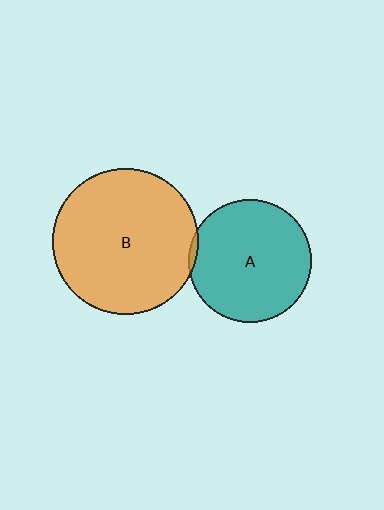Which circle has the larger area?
Circle B (orange).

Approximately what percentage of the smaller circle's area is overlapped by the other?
Approximately 5%.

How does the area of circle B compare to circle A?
Approximately 1.4 times.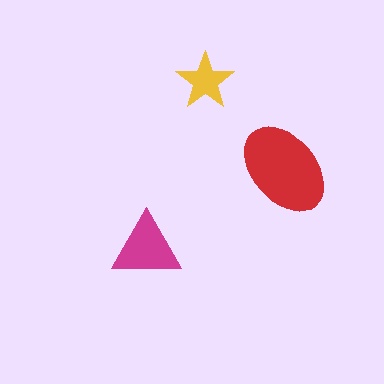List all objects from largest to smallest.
The red ellipse, the magenta triangle, the yellow star.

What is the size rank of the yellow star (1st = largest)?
3rd.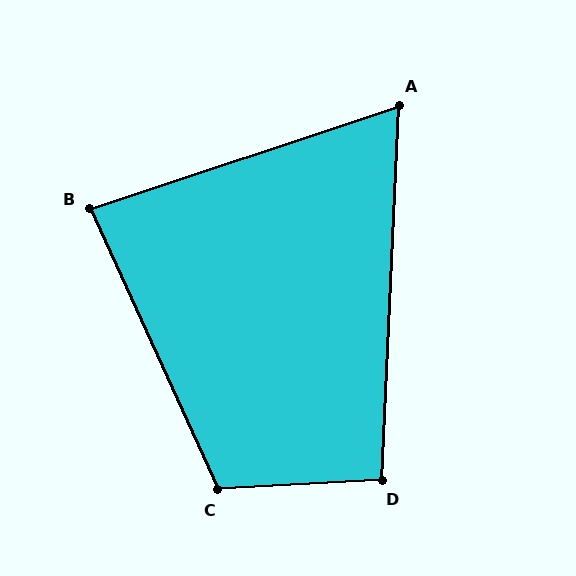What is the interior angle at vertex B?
Approximately 84 degrees (acute).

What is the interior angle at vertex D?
Approximately 96 degrees (obtuse).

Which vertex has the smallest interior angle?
A, at approximately 69 degrees.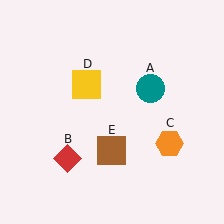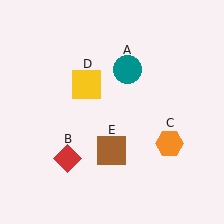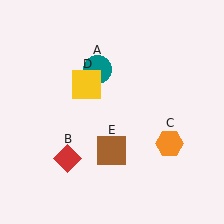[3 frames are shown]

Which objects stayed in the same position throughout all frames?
Red diamond (object B) and orange hexagon (object C) and yellow square (object D) and brown square (object E) remained stationary.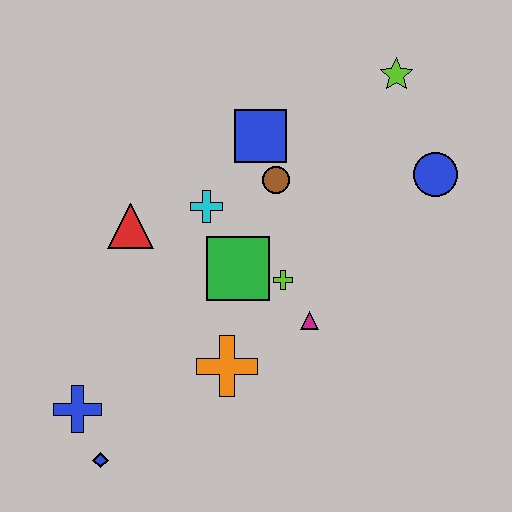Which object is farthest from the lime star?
The blue diamond is farthest from the lime star.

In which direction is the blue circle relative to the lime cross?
The blue circle is to the right of the lime cross.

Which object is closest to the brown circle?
The blue square is closest to the brown circle.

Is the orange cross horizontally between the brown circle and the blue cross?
Yes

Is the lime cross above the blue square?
No